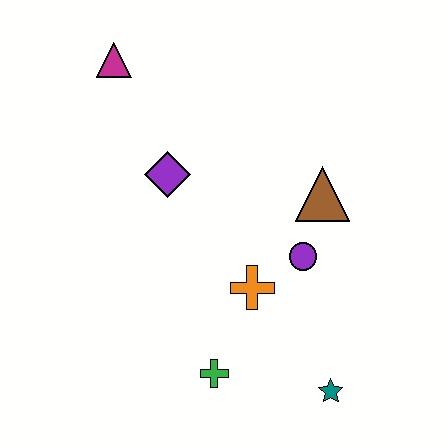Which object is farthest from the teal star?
The magenta triangle is farthest from the teal star.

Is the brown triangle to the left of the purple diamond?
No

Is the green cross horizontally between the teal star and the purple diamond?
Yes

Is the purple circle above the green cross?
Yes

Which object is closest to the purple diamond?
The magenta triangle is closest to the purple diamond.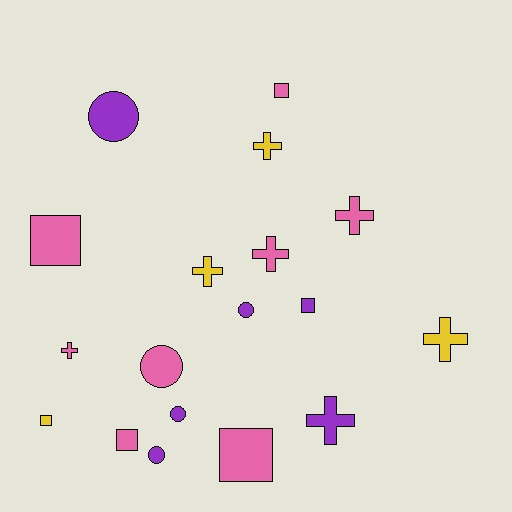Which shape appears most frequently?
Cross, with 7 objects.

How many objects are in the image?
There are 18 objects.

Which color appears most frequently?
Pink, with 8 objects.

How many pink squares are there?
There are 4 pink squares.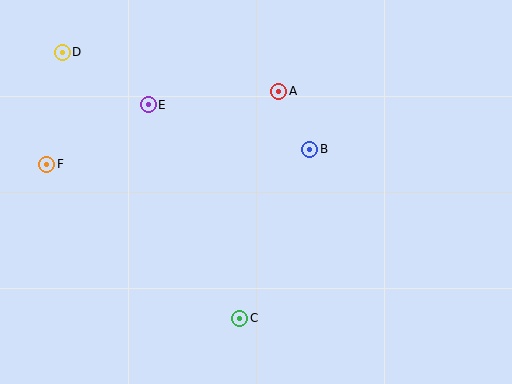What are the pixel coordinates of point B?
Point B is at (310, 149).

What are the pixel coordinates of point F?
Point F is at (46, 164).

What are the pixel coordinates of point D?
Point D is at (62, 52).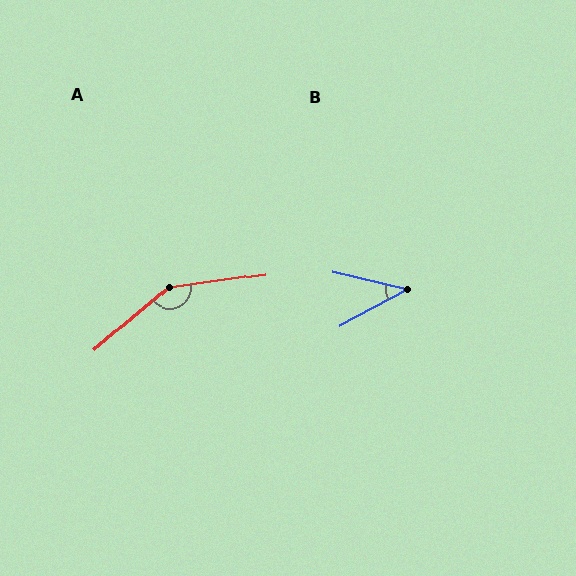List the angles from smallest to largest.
B (42°), A (147°).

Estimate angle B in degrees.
Approximately 42 degrees.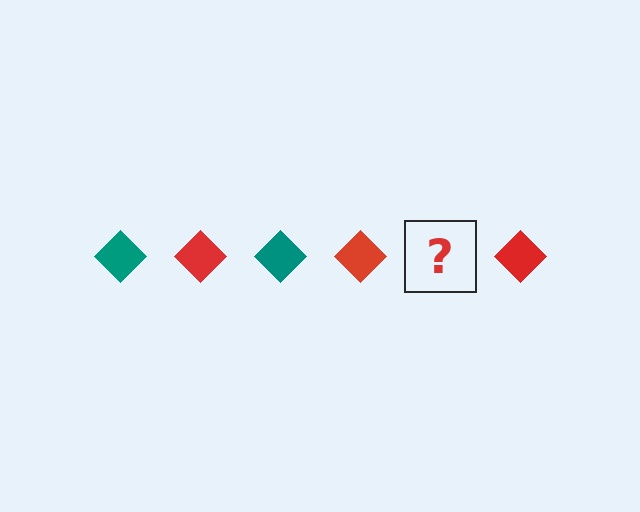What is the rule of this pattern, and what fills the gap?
The rule is that the pattern cycles through teal, red diamonds. The gap should be filled with a teal diamond.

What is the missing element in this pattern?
The missing element is a teal diamond.